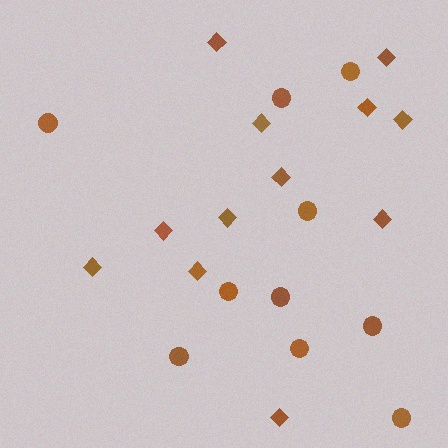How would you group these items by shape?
There are 2 groups: one group of diamonds (12) and one group of circles (10).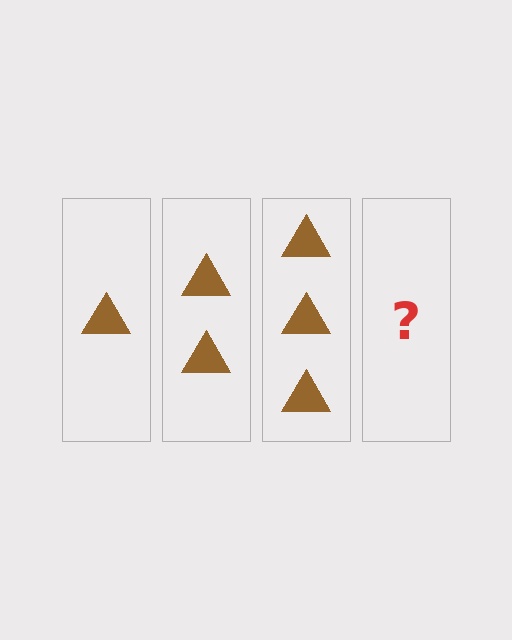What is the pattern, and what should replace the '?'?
The pattern is that each step adds one more triangle. The '?' should be 4 triangles.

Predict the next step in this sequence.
The next step is 4 triangles.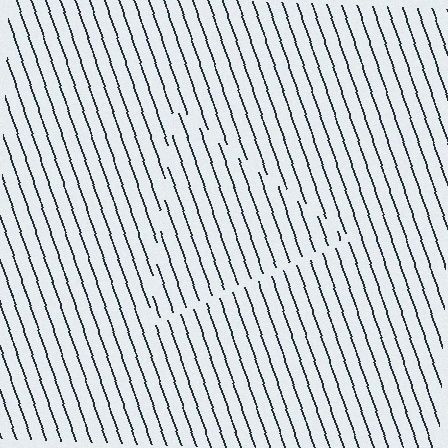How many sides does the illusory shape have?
3 sides — the line-ends trace a triangle.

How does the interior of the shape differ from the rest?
The interior of the shape contains the same grating, shifted by half a period — the contour is defined by the phase discontinuity where line-ends from the inner and outer gratings abut.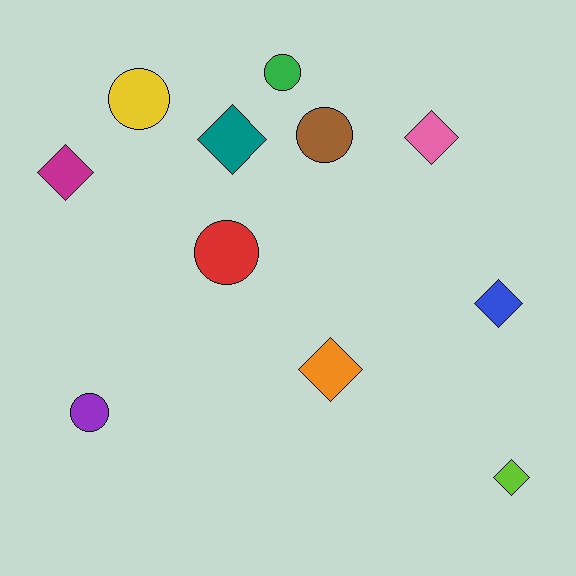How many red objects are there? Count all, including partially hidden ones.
There is 1 red object.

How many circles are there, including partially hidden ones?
There are 5 circles.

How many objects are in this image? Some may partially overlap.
There are 11 objects.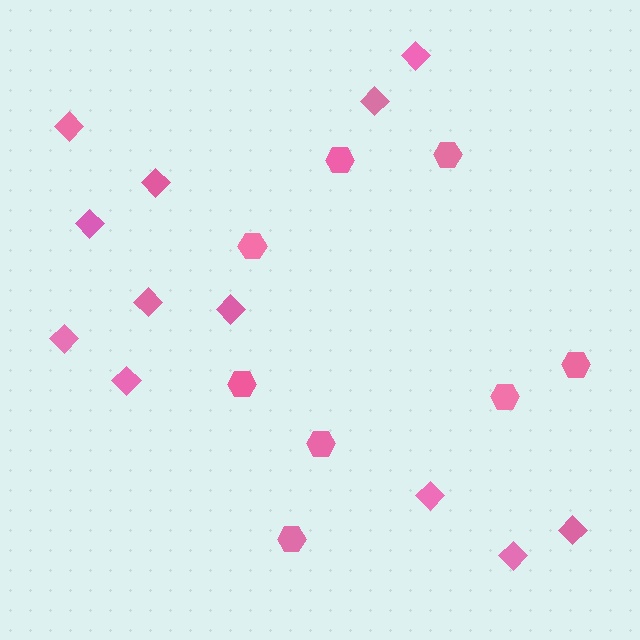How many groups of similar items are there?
There are 2 groups: one group of hexagons (8) and one group of diamonds (12).